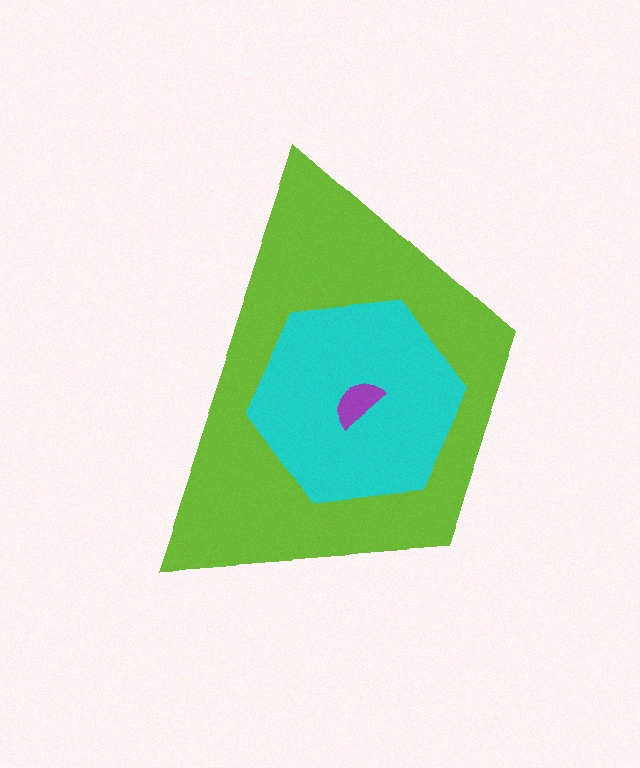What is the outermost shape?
The lime trapezoid.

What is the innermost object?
The purple semicircle.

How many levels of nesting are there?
3.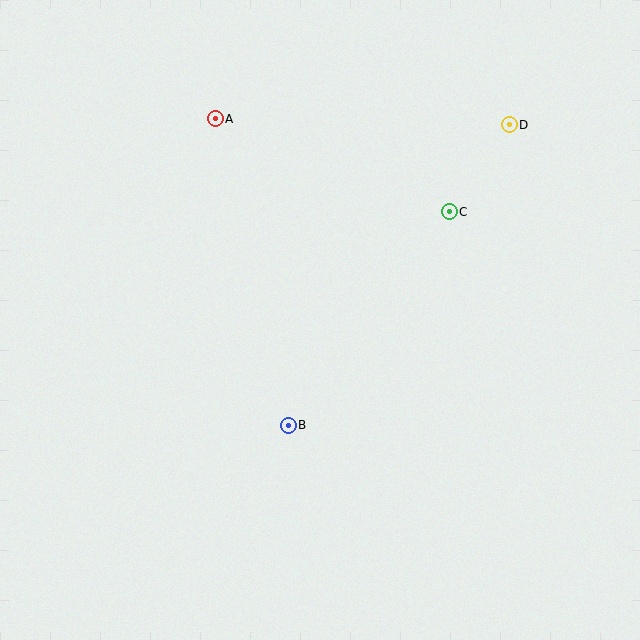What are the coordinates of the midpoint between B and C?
The midpoint between B and C is at (369, 319).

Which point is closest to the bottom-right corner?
Point B is closest to the bottom-right corner.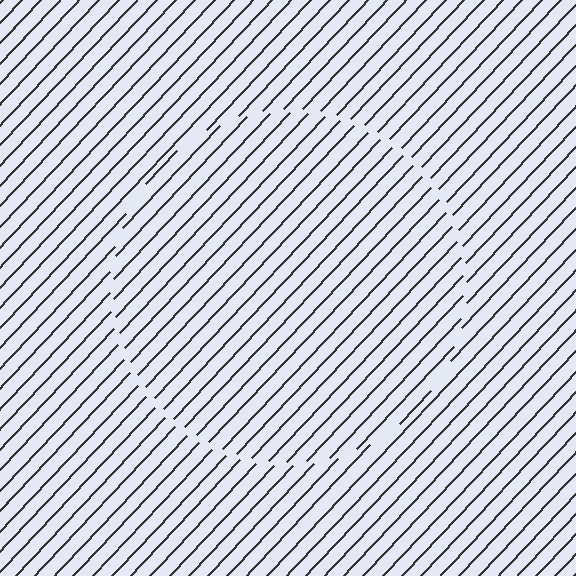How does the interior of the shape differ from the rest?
The interior of the shape contains the same grating, shifted by half a period — the contour is defined by the phase discontinuity where line-ends from the inner and outer gratings abut.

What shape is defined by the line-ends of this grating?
An illusory circle. The interior of the shape contains the same grating, shifted by half a period — the contour is defined by the phase discontinuity where line-ends from the inner and outer gratings abut.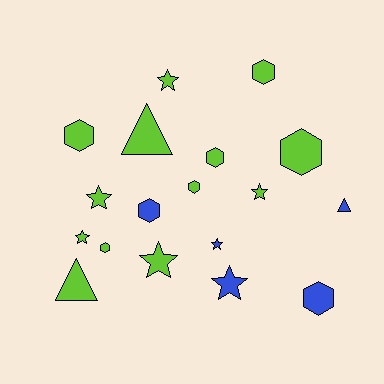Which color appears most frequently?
Lime, with 13 objects.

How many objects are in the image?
There are 18 objects.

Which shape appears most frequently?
Hexagon, with 8 objects.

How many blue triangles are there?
There is 1 blue triangle.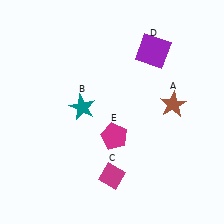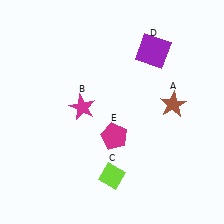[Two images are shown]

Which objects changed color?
B changed from teal to magenta. C changed from magenta to lime.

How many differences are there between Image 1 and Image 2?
There are 2 differences between the two images.